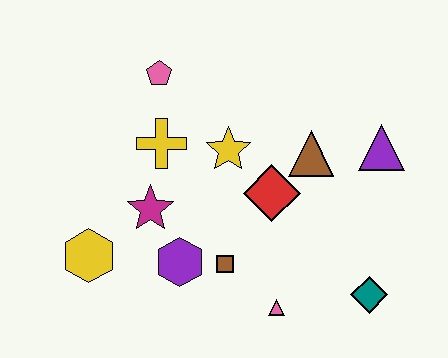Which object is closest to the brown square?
The purple hexagon is closest to the brown square.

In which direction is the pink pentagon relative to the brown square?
The pink pentagon is above the brown square.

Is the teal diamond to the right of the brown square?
Yes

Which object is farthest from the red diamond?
The yellow hexagon is farthest from the red diamond.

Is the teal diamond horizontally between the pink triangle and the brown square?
No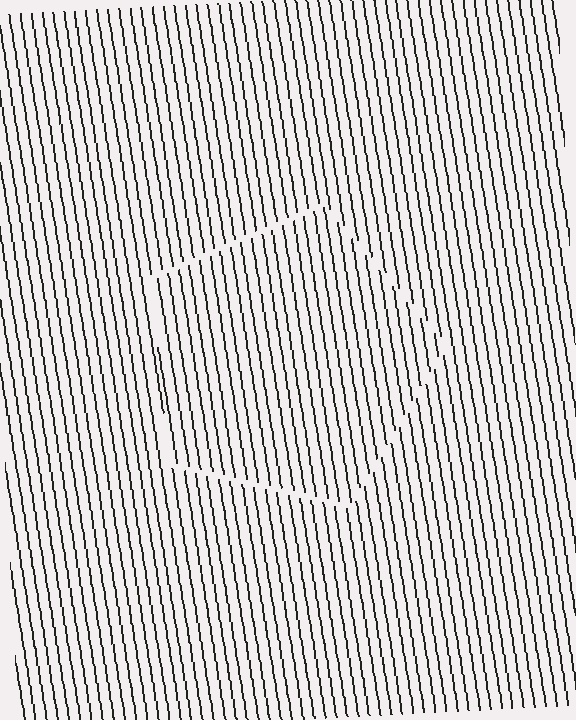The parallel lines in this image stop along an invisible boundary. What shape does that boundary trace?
An illusory pentagon. The interior of the shape contains the same grating, shifted by half a period — the contour is defined by the phase discontinuity where line-ends from the inner and outer gratings abut.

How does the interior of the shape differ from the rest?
The interior of the shape contains the same grating, shifted by half a period — the contour is defined by the phase discontinuity where line-ends from the inner and outer gratings abut.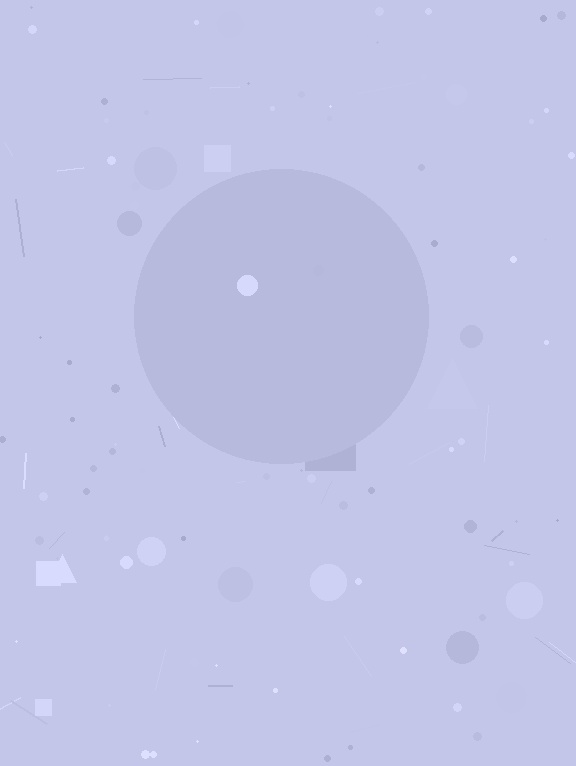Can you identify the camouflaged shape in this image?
The camouflaged shape is a circle.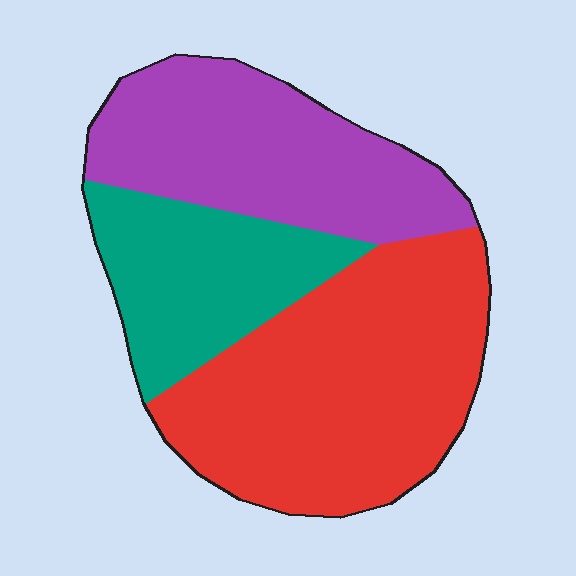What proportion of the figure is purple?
Purple takes up between a sixth and a third of the figure.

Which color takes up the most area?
Red, at roughly 45%.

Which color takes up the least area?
Teal, at roughly 25%.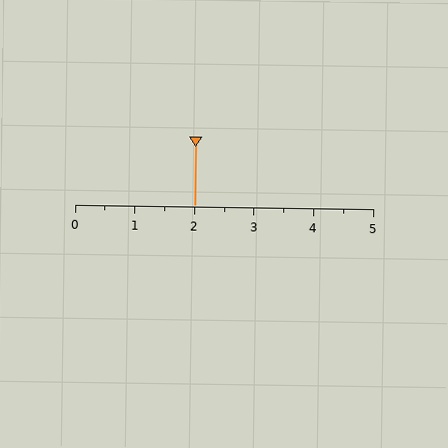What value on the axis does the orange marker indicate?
The marker indicates approximately 2.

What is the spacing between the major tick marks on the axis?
The major ticks are spaced 1 apart.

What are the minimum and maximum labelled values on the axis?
The axis runs from 0 to 5.